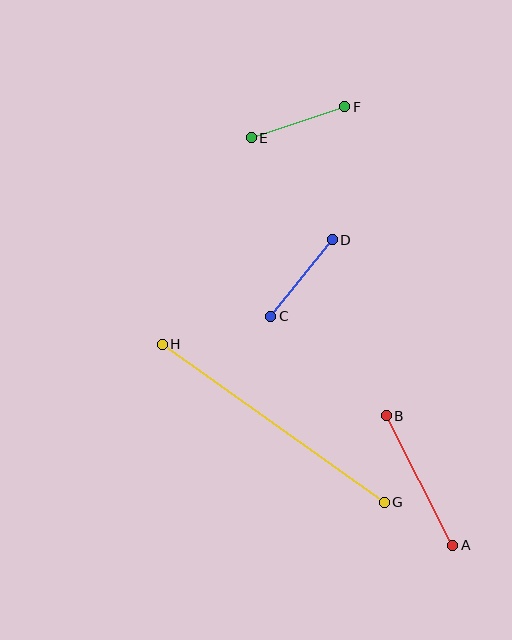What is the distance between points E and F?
The distance is approximately 98 pixels.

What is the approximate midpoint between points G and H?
The midpoint is at approximately (273, 423) pixels.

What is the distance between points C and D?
The distance is approximately 98 pixels.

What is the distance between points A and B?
The distance is approximately 145 pixels.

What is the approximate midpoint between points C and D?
The midpoint is at approximately (301, 278) pixels.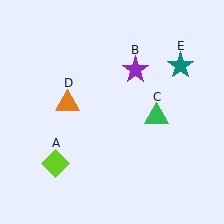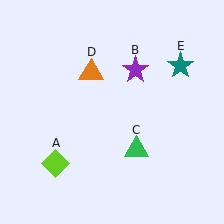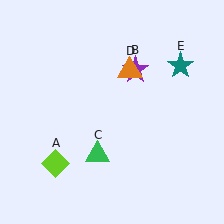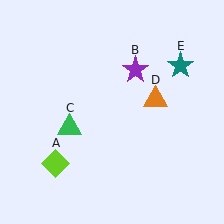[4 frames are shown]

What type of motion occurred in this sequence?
The green triangle (object C), orange triangle (object D) rotated clockwise around the center of the scene.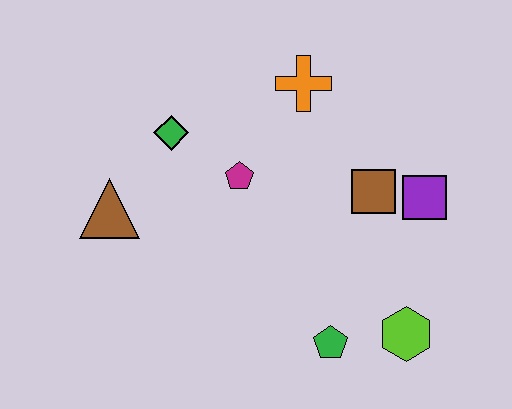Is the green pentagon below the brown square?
Yes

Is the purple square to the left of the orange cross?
No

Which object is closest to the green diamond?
The magenta pentagon is closest to the green diamond.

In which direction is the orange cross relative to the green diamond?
The orange cross is to the right of the green diamond.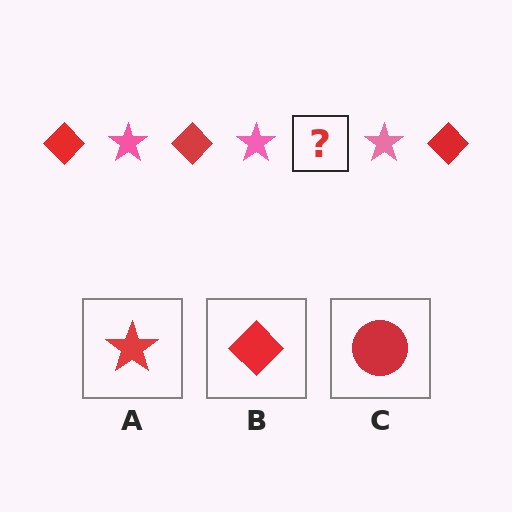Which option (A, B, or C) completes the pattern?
B.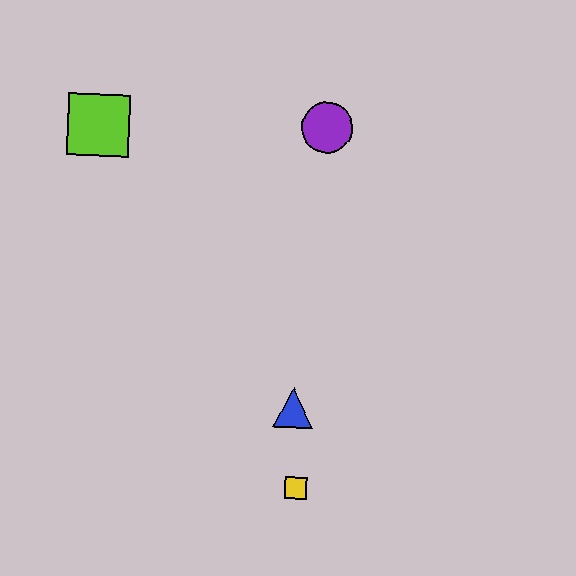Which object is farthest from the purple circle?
The yellow square is farthest from the purple circle.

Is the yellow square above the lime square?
No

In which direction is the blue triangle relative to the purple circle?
The blue triangle is below the purple circle.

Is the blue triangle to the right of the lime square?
Yes